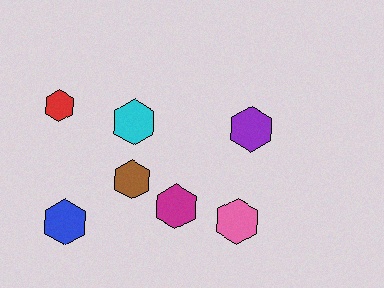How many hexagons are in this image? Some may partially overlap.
There are 7 hexagons.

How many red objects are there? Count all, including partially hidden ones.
There is 1 red object.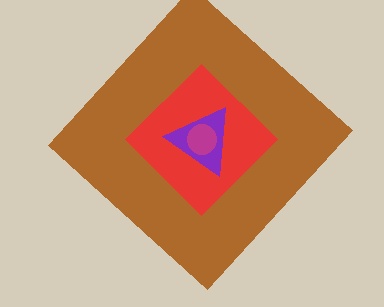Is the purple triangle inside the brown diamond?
Yes.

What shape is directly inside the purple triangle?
The magenta circle.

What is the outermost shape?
The brown diamond.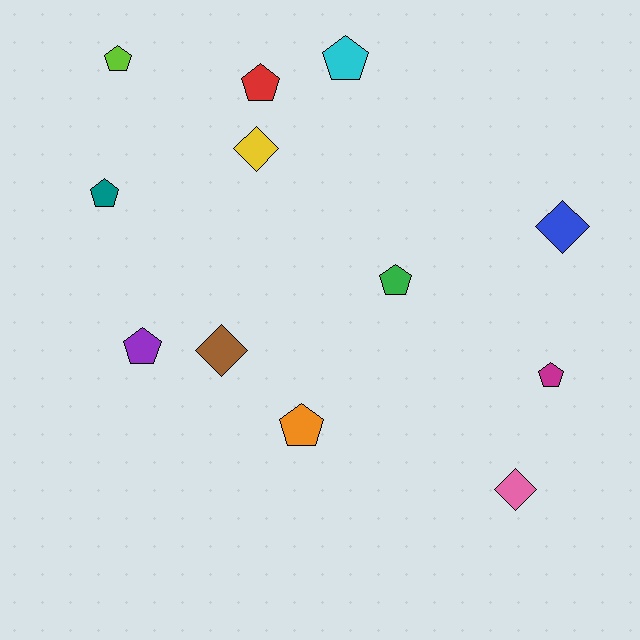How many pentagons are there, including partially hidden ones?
There are 8 pentagons.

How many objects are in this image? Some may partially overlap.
There are 12 objects.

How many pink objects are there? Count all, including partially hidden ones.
There is 1 pink object.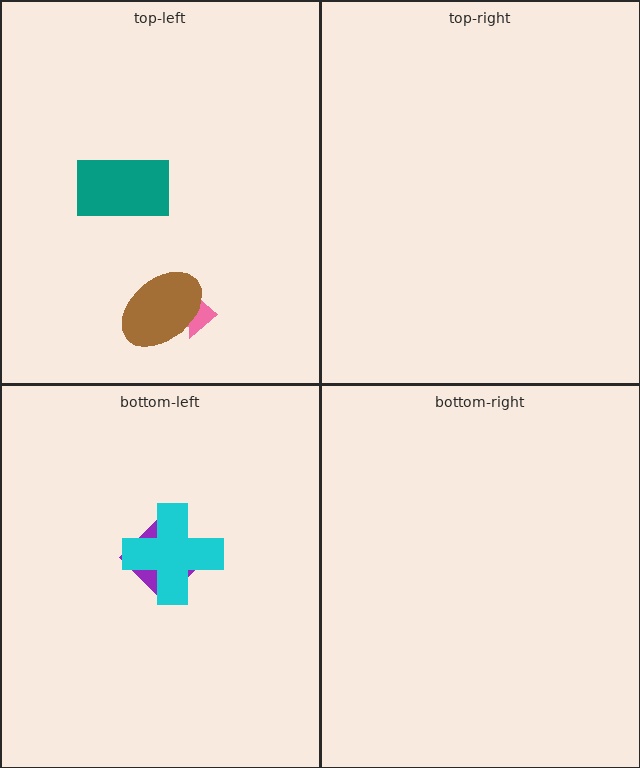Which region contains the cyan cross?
The bottom-left region.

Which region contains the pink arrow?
The top-left region.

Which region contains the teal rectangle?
The top-left region.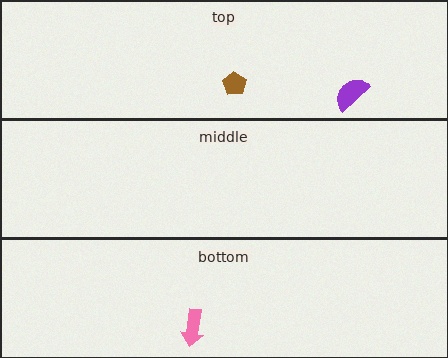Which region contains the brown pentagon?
The top region.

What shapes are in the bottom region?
The pink arrow.